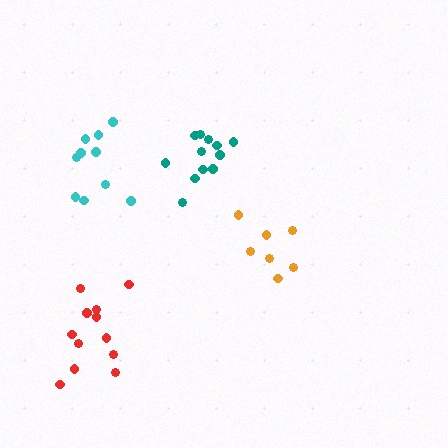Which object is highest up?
The teal cluster is topmost.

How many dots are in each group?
Group 1: 7 dots, Group 2: 13 dots, Group 3: 12 dots, Group 4: 10 dots (42 total).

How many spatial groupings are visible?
There are 4 spatial groupings.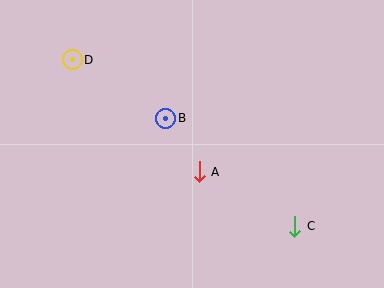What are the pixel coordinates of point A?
Point A is at (199, 172).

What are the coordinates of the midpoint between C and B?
The midpoint between C and B is at (230, 172).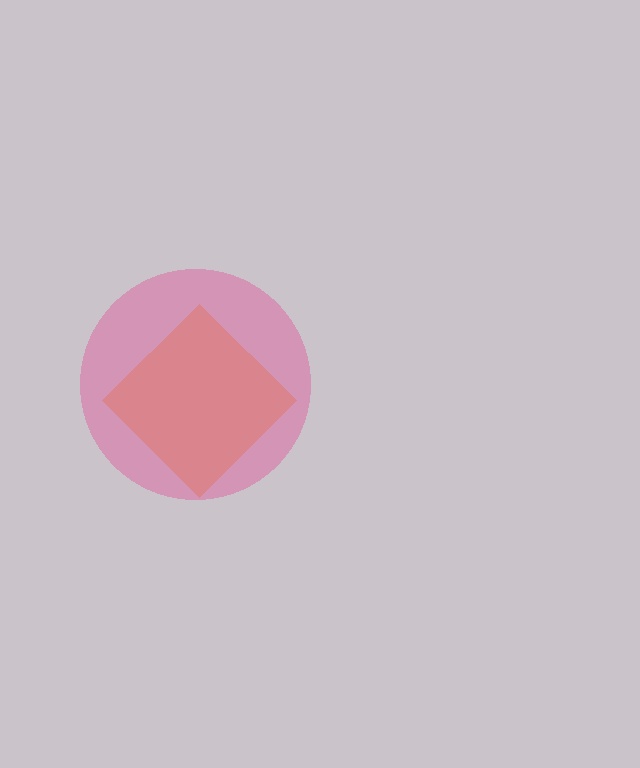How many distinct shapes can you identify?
There are 2 distinct shapes: an orange diamond, a pink circle.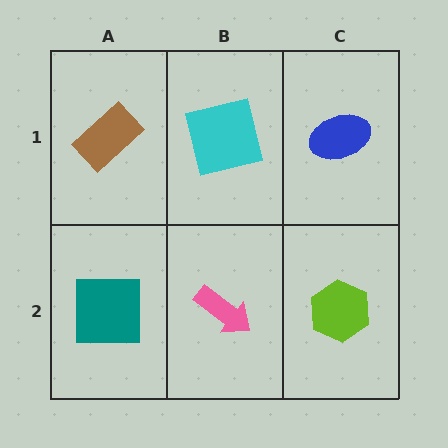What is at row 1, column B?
A cyan square.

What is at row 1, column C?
A blue ellipse.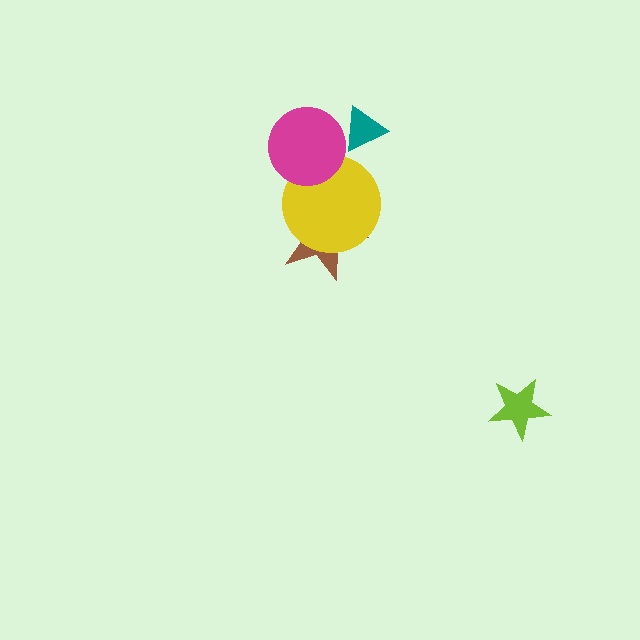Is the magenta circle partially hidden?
No, no other shape covers it.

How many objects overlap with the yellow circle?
2 objects overlap with the yellow circle.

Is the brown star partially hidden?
Yes, it is partially covered by another shape.